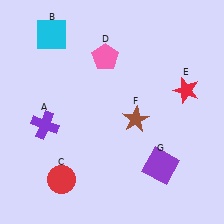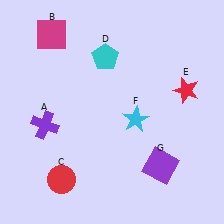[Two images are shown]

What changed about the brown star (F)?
In Image 1, F is brown. In Image 2, it changed to cyan.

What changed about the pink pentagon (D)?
In Image 1, D is pink. In Image 2, it changed to cyan.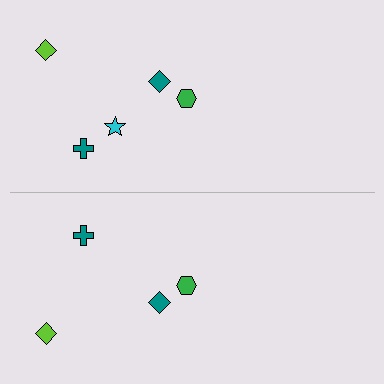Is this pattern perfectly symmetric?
No, the pattern is not perfectly symmetric. A cyan star is missing from the bottom side.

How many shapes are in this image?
There are 9 shapes in this image.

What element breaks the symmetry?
A cyan star is missing from the bottom side.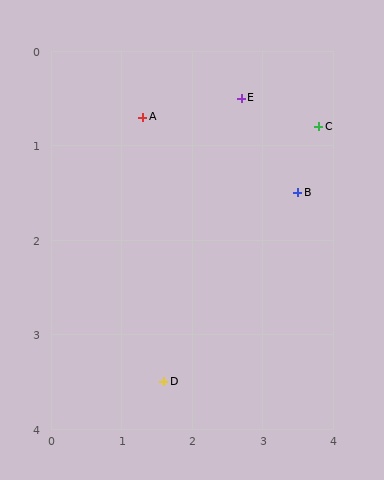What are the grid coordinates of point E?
Point E is at approximately (2.7, 0.5).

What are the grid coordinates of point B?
Point B is at approximately (3.5, 1.5).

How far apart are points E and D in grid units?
Points E and D are about 3.2 grid units apart.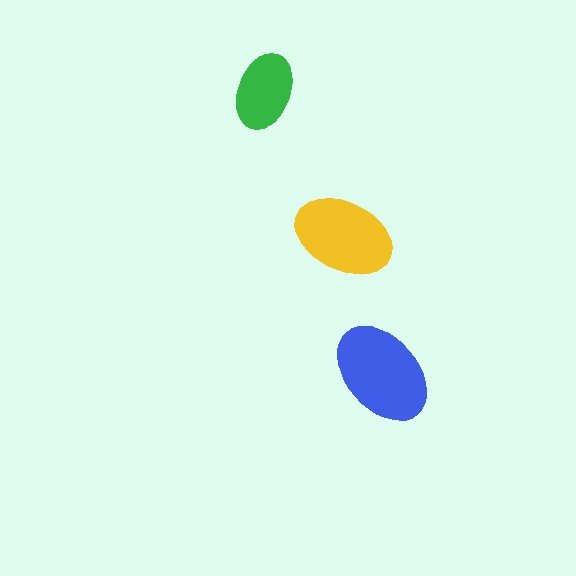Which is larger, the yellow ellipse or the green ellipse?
The yellow one.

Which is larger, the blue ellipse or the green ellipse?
The blue one.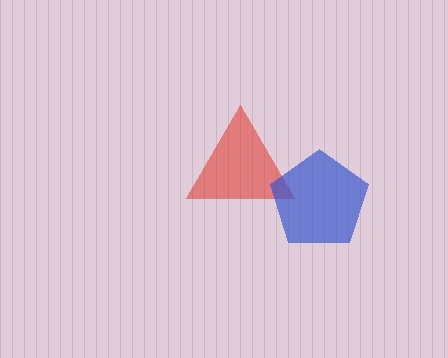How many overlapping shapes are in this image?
There are 2 overlapping shapes in the image.